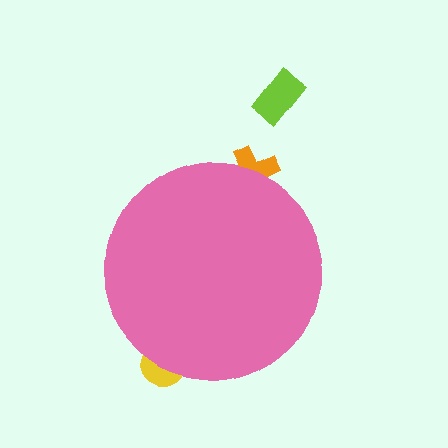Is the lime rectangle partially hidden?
No, the lime rectangle is fully visible.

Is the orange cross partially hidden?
Yes, the orange cross is partially hidden behind the pink circle.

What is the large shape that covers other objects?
A pink circle.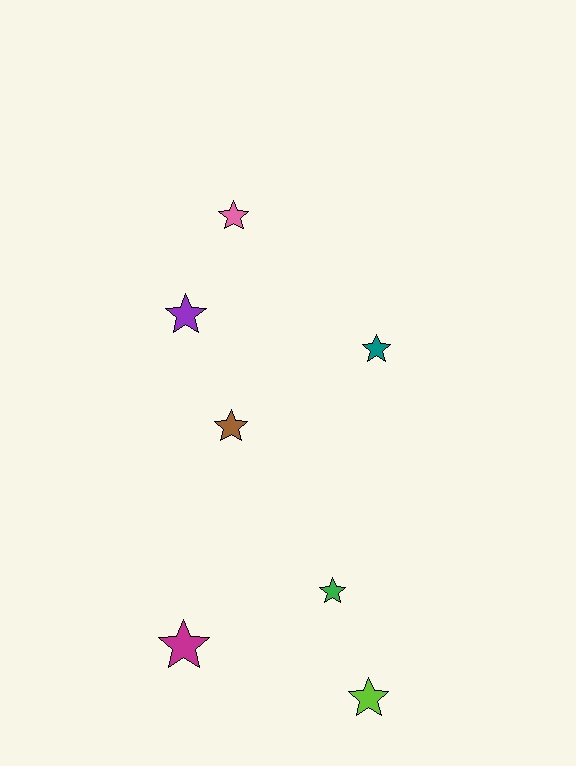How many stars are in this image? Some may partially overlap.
There are 7 stars.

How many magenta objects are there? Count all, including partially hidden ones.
There is 1 magenta object.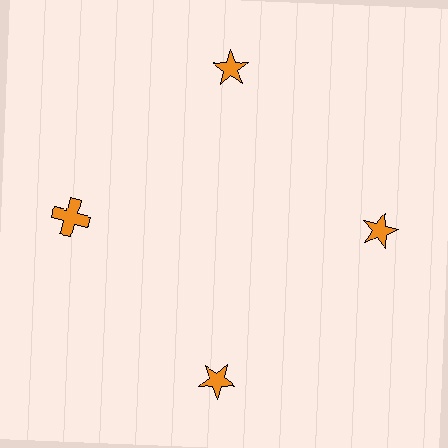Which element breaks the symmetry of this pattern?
The orange cross at roughly the 9 o'clock position breaks the symmetry. All other shapes are orange stars.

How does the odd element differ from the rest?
It has a different shape: cross instead of star.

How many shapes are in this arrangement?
There are 4 shapes arranged in a ring pattern.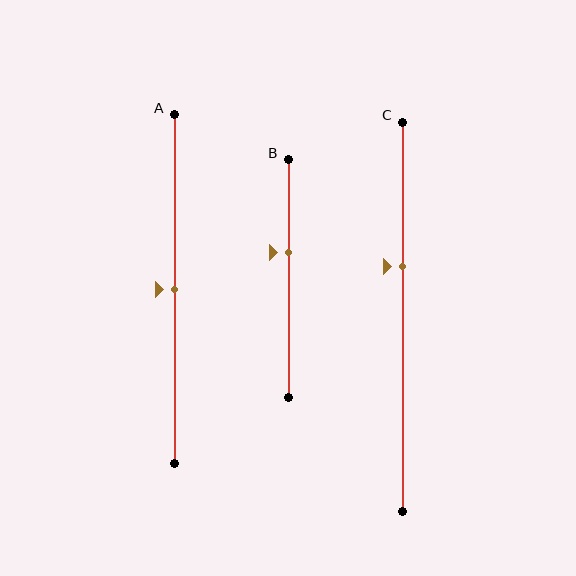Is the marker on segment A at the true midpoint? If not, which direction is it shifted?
Yes, the marker on segment A is at the true midpoint.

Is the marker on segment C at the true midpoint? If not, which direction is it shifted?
No, the marker on segment C is shifted upward by about 13% of the segment length.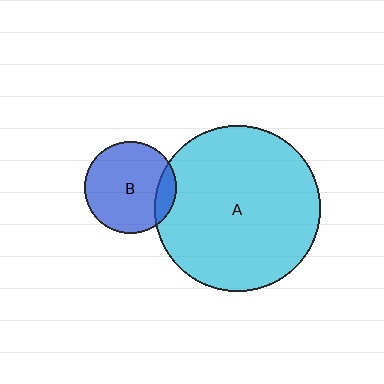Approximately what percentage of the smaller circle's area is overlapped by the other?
Approximately 15%.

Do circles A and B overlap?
Yes.